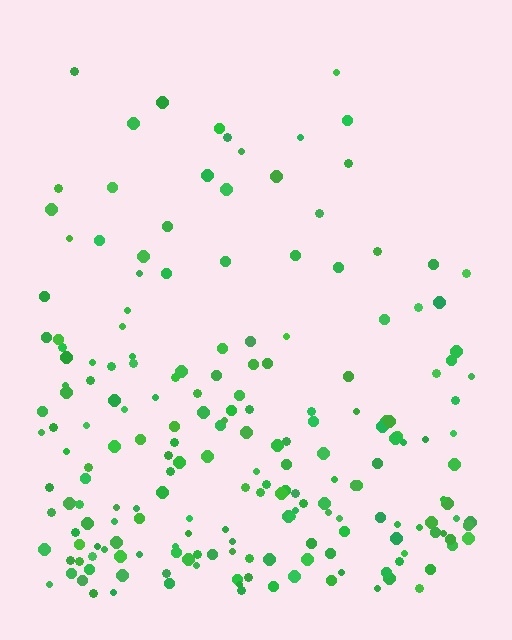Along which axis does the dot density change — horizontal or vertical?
Vertical.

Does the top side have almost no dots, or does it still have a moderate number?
Still a moderate number, just noticeably fewer than the bottom.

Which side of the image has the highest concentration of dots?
The bottom.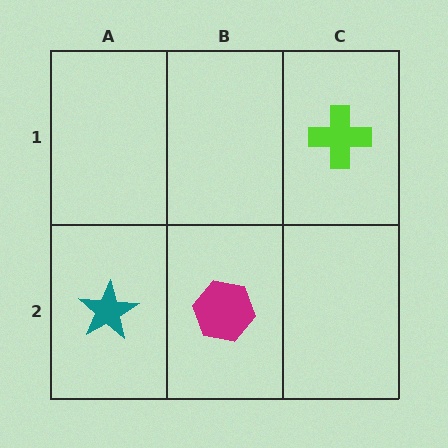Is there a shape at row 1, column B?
No, that cell is empty.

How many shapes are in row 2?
2 shapes.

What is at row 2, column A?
A teal star.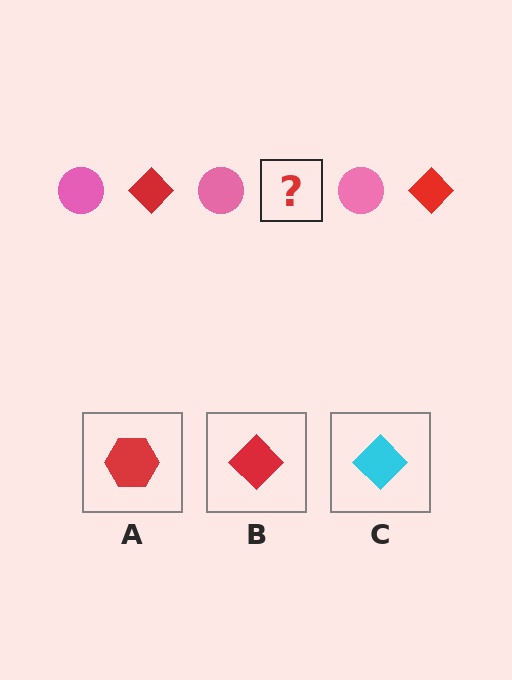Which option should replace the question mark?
Option B.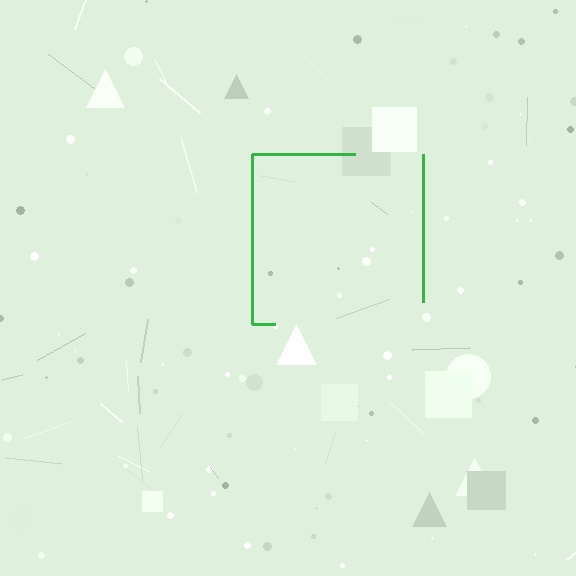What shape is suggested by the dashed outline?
The dashed outline suggests a square.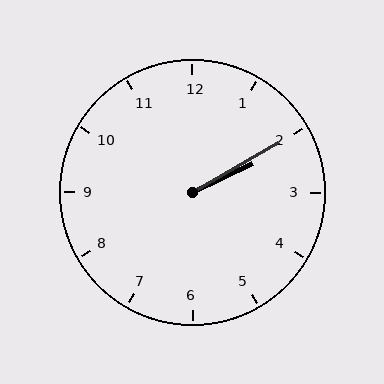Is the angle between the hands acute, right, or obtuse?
It is acute.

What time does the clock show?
2:10.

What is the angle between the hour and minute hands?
Approximately 5 degrees.